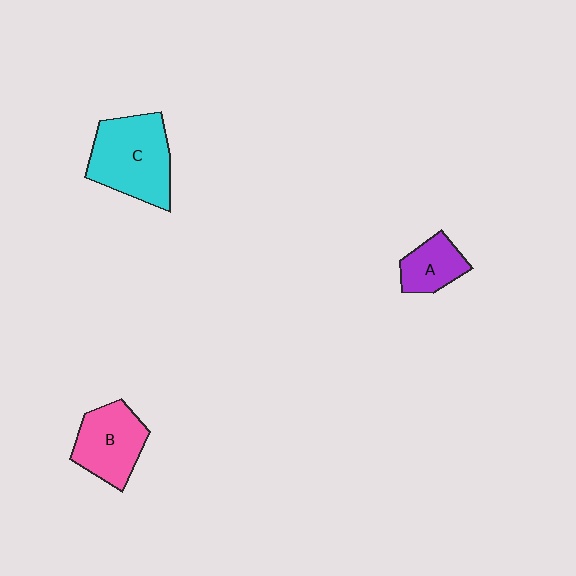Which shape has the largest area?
Shape C (cyan).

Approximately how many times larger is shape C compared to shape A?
Approximately 2.1 times.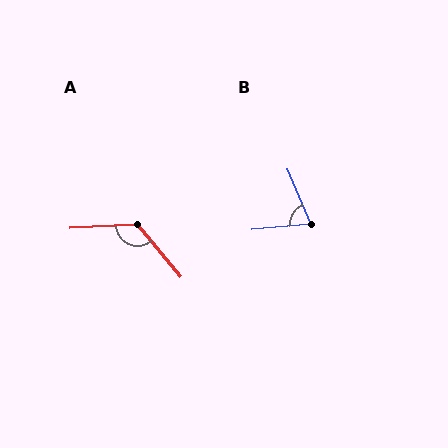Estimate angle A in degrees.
Approximately 127 degrees.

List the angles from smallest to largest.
B (72°), A (127°).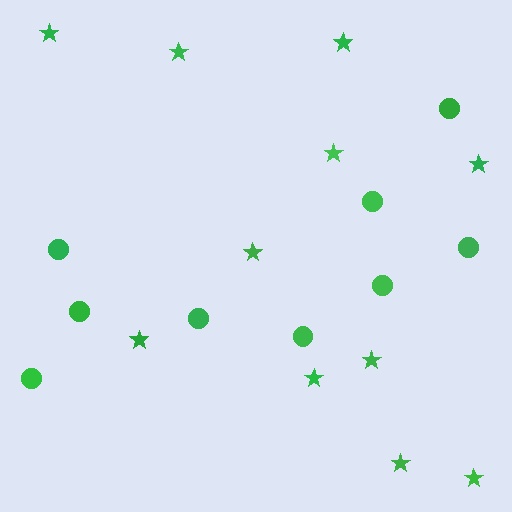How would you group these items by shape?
There are 2 groups: one group of circles (9) and one group of stars (11).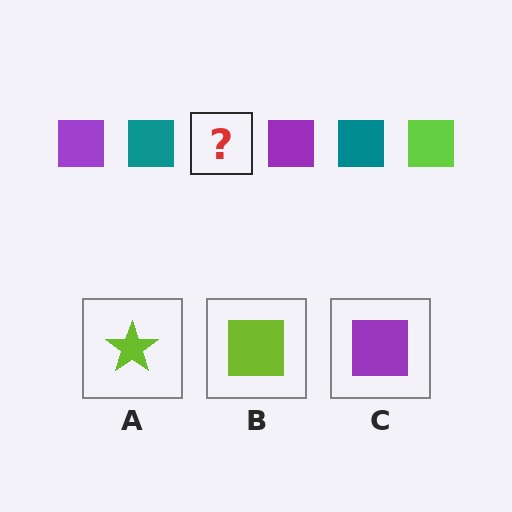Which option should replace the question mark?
Option B.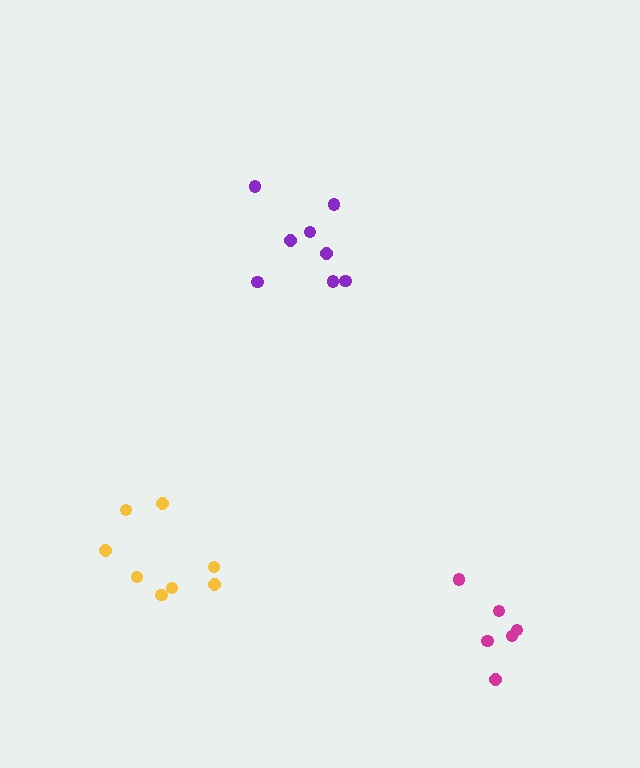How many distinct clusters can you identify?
There are 3 distinct clusters.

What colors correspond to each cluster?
The clusters are colored: yellow, purple, magenta.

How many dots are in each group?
Group 1: 8 dots, Group 2: 8 dots, Group 3: 6 dots (22 total).